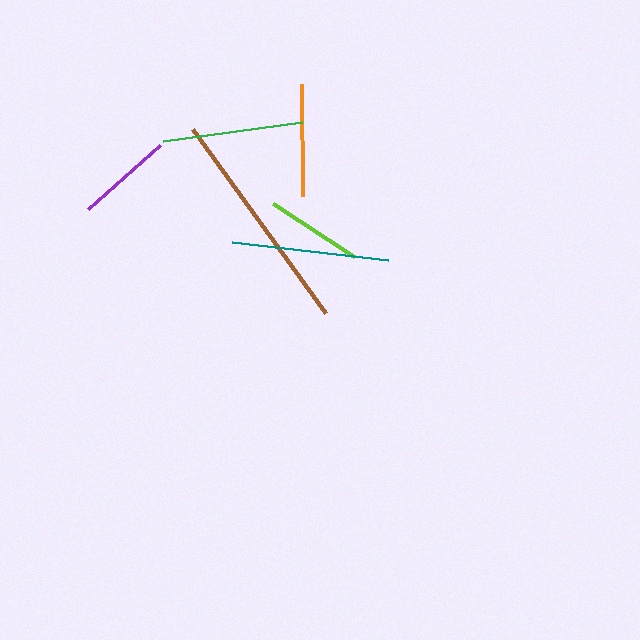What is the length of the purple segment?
The purple segment is approximately 96 pixels long.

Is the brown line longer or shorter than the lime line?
The brown line is longer than the lime line.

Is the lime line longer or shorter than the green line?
The green line is longer than the lime line.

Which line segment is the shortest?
The purple line is the shortest at approximately 96 pixels.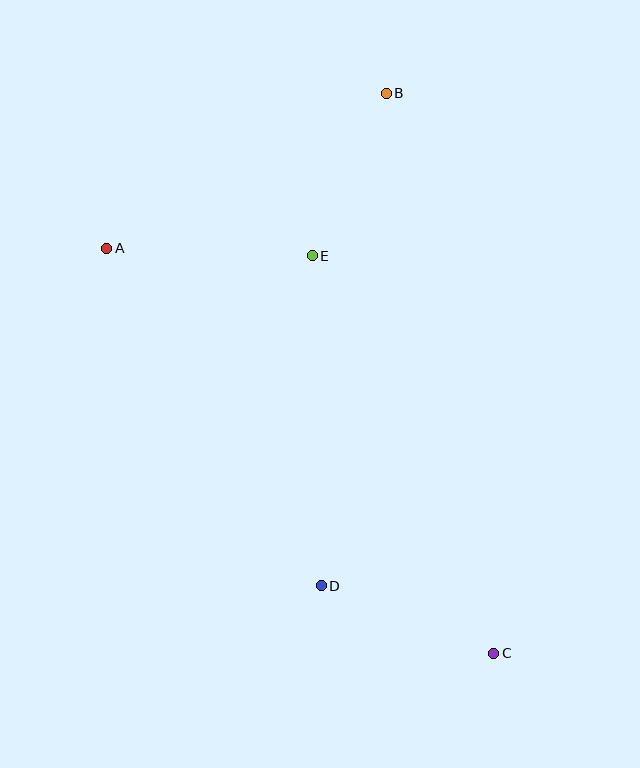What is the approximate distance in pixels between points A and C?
The distance between A and C is approximately 560 pixels.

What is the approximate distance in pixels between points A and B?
The distance between A and B is approximately 320 pixels.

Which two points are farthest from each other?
Points B and C are farthest from each other.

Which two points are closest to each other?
Points B and E are closest to each other.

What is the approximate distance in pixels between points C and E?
The distance between C and E is approximately 437 pixels.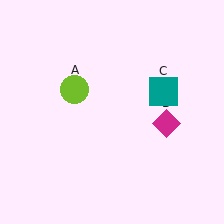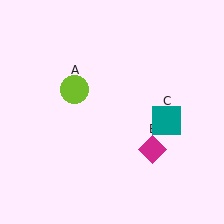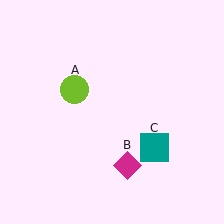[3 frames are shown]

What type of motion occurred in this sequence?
The magenta diamond (object B), teal square (object C) rotated clockwise around the center of the scene.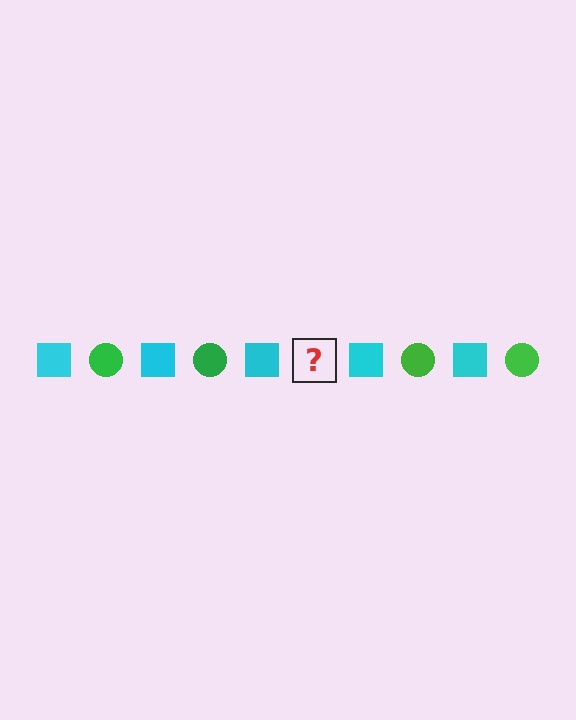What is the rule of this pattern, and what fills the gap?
The rule is that the pattern alternates between cyan square and green circle. The gap should be filled with a green circle.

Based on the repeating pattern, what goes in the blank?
The blank should be a green circle.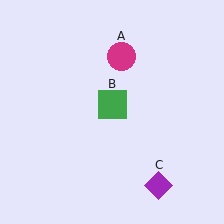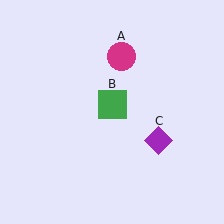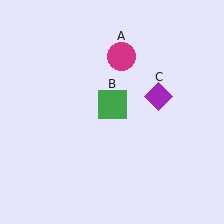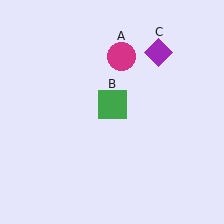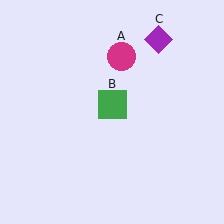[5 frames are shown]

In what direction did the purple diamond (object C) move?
The purple diamond (object C) moved up.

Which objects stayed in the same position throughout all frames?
Magenta circle (object A) and green square (object B) remained stationary.